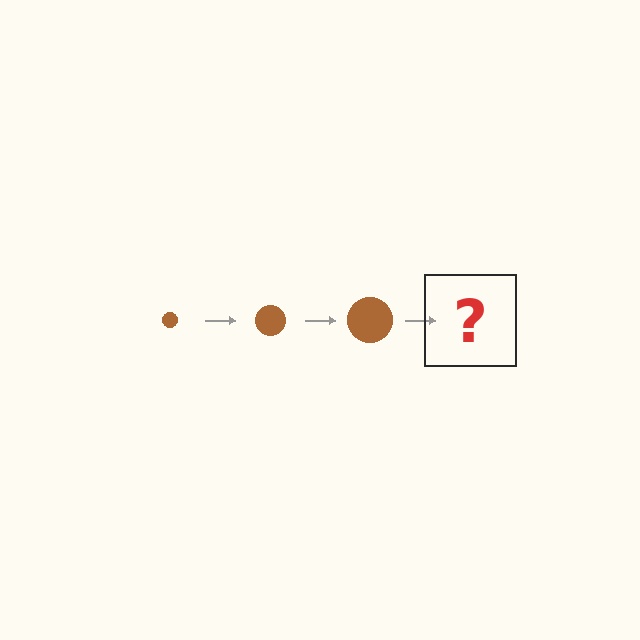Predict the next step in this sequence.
The next step is a brown circle, larger than the previous one.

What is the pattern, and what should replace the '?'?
The pattern is that the circle gets progressively larger each step. The '?' should be a brown circle, larger than the previous one.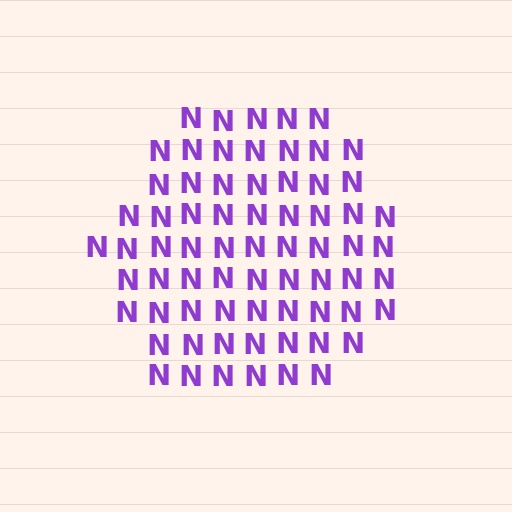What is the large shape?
The large shape is a hexagon.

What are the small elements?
The small elements are letter N's.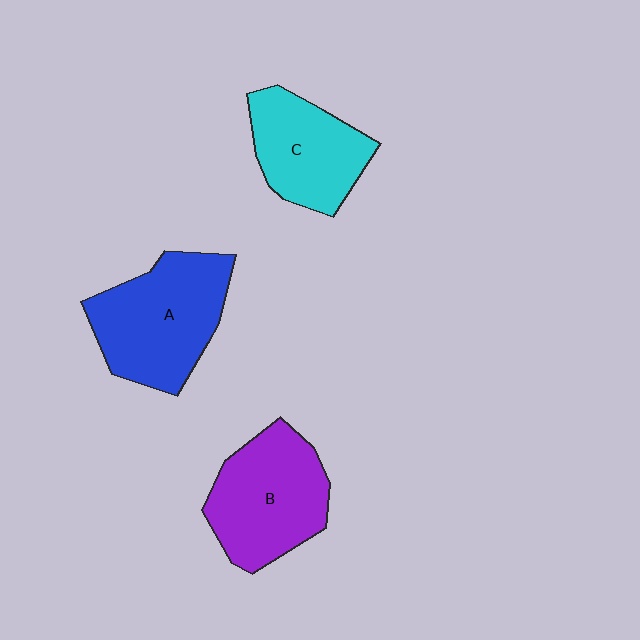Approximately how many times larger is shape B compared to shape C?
Approximately 1.2 times.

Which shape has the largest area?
Shape A (blue).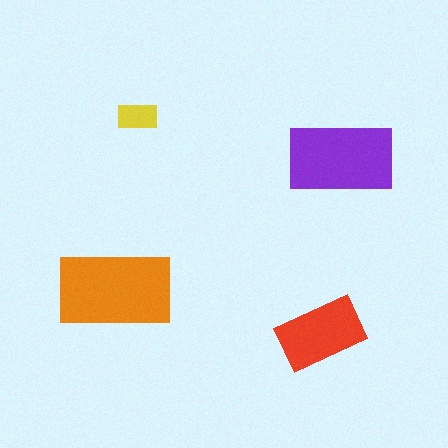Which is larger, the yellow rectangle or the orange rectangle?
The orange one.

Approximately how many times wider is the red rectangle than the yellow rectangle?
About 2 times wider.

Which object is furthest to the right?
The purple rectangle is rightmost.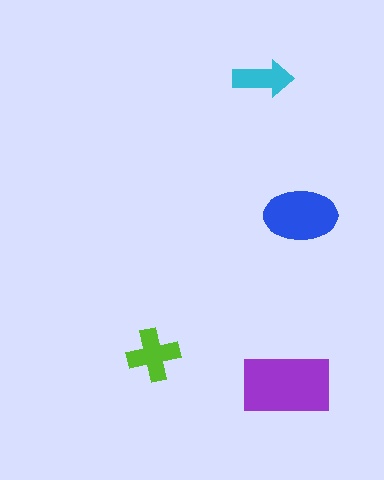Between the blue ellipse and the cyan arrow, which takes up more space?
The blue ellipse.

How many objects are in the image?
There are 4 objects in the image.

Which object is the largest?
The purple rectangle.